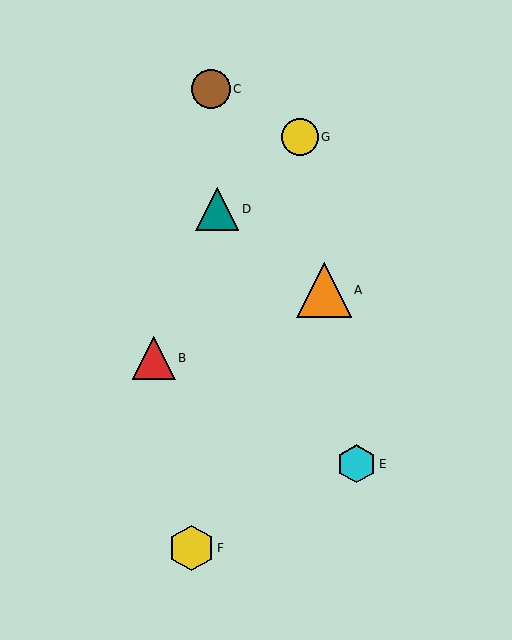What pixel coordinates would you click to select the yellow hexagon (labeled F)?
Click at (191, 548) to select the yellow hexagon F.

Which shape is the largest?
The orange triangle (labeled A) is the largest.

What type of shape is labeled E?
Shape E is a cyan hexagon.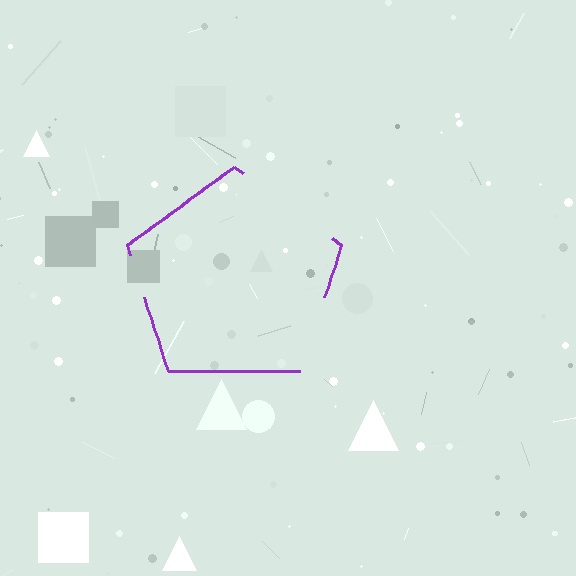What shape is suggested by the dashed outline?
The dashed outline suggests a pentagon.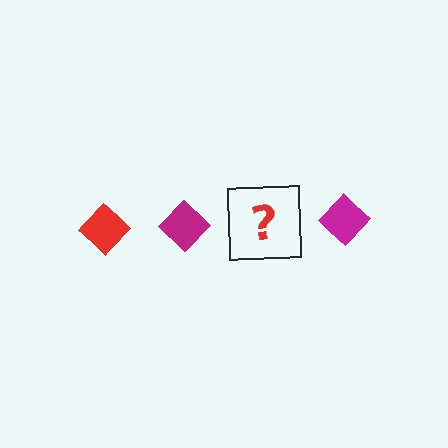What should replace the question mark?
The question mark should be replaced with a red diamond.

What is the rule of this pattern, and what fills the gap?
The rule is that the pattern cycles through red, magenta diamonds. The gap should be filled with a red diamond.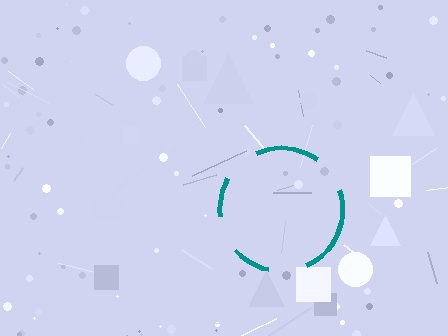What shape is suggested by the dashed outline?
The dashed outline suggests a circle.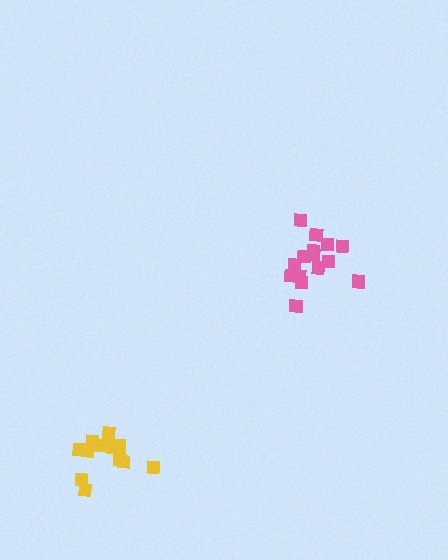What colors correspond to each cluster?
The clusters are colored: yellow, pink.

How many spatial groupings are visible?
There are 2 spatial groupings.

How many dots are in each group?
Group 1: 12 dots, Group 2: 15 dots (27 total).